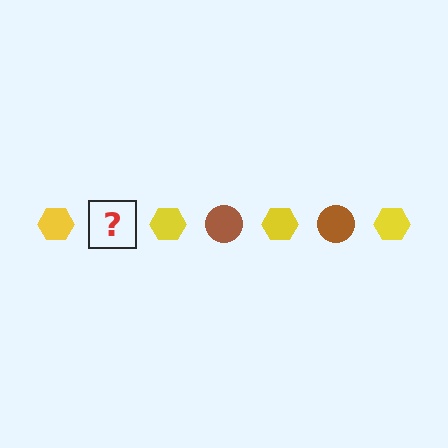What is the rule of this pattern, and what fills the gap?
The rule is that the pattern alternates between yellow hexagon and brown circle. The gap should be filled with a brown circle.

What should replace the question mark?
The question mark should be replaced with a brown circle.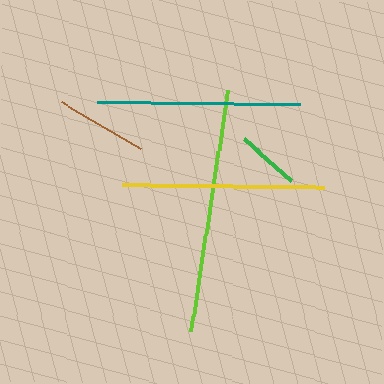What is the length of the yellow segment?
The yellow segment is approximately 203 pixels long.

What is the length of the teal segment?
The teal segment is approximately 203 pixels long.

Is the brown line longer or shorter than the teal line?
The teal line is longer than the brown line.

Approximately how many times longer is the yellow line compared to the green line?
The yellow line is approximately 3.2 times the length of the green line.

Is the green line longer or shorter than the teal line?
The teal line is longer than the green line.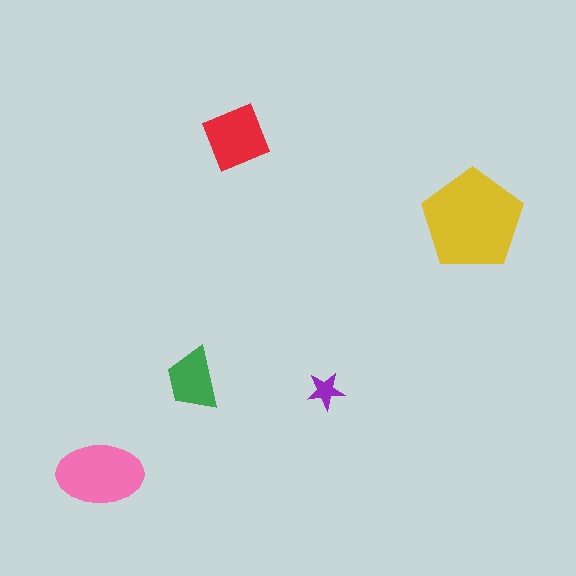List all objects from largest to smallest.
The yellow pentagon, the pink ellipse, the red diamond, the green trapezoid, the purple star.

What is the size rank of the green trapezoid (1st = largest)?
4th.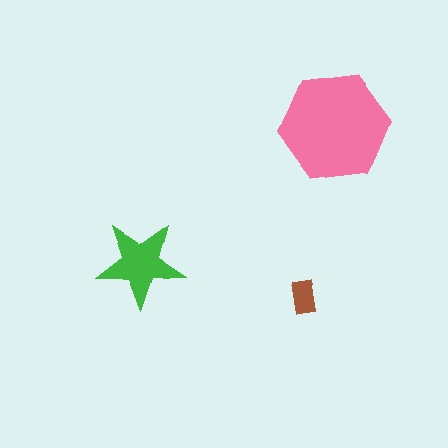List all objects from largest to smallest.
The pink hexagon, the green star, the brown rectangle.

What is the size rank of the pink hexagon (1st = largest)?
1st.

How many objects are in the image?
There are 3 objects in the image.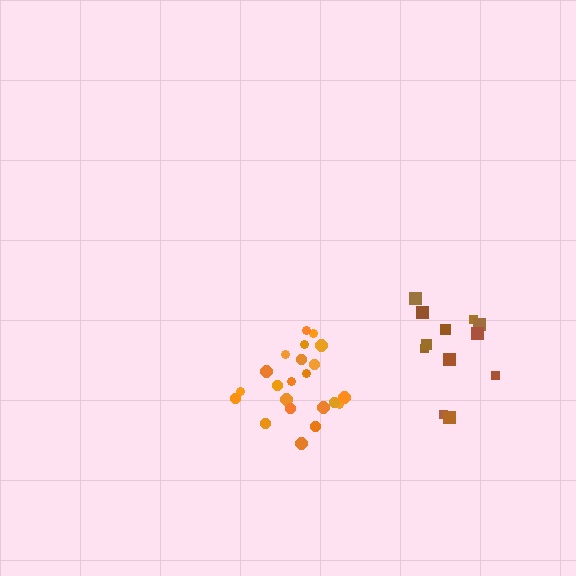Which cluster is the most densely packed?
Orange.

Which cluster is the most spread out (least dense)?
Brown.